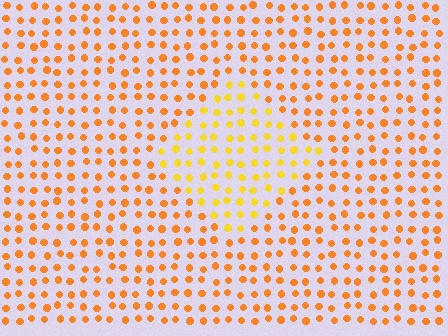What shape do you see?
I see a diamond.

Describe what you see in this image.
The image is filled with small orange elements in a uniform arrangement. A diamond-shaped region is visible where the elements are tinted to a slightly different hue, forming a subtle color boundary.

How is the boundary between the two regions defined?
The boundary is defined purely by a slight shift in hue (about 25 degrees). Spacing, size, and orientation are identical on both sides.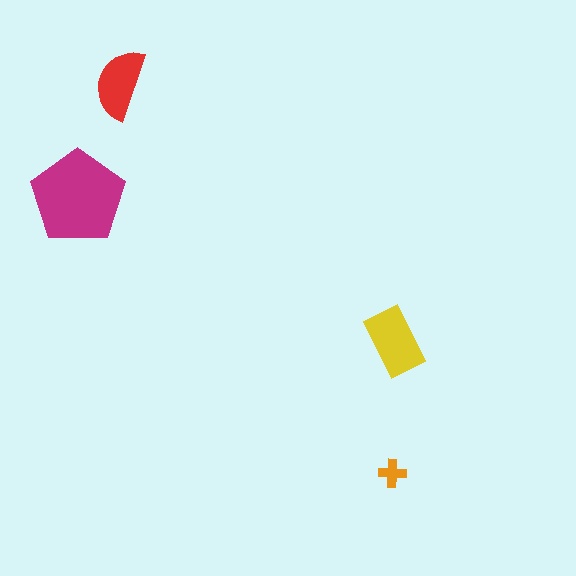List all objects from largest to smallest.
The magenta pentagon, the yellow rectangle, the red semicircle, the orange cross.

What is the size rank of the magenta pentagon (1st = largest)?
1st.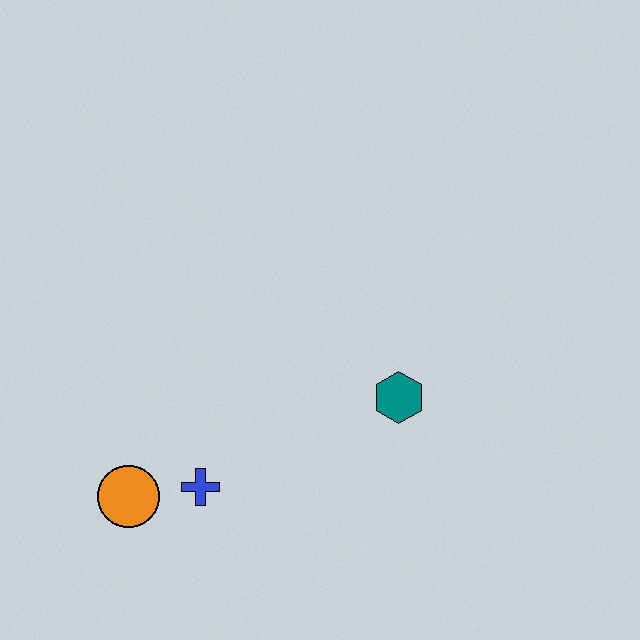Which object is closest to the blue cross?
The orange circle is closest to the blue cross.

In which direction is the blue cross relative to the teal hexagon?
The blue cross is to the left of the teal hexagon.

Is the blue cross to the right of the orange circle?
Yes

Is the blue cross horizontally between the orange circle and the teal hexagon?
Yes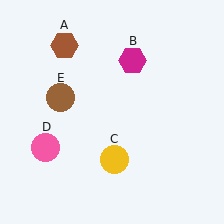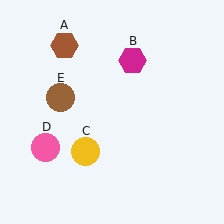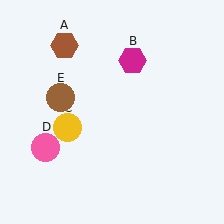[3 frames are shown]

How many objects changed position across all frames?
1 object changed position: yellow circle (object C).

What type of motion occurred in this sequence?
The yellow circle (object C) rotated clockwise around the center of the scene.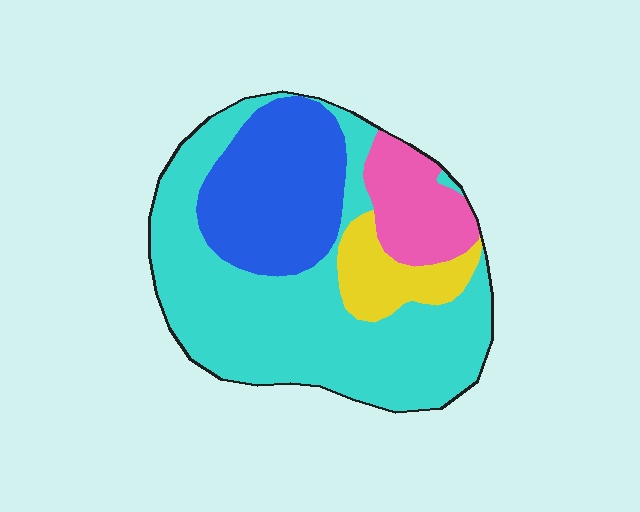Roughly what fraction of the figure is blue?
Blue covers 24% of the figure.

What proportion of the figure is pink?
Pink covers roughly 10% of the figure.